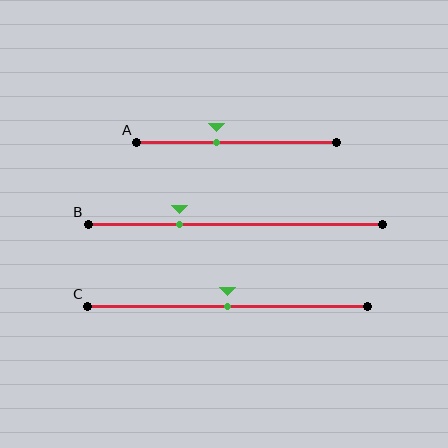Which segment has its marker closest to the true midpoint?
Segment C has its marker closest to the true midpoint.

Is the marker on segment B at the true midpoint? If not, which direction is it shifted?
No, the marker on segment B is shifted to the left by about 19% of the segment length.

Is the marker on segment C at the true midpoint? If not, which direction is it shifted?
Yes, the marker on segment C is at the true midpoint.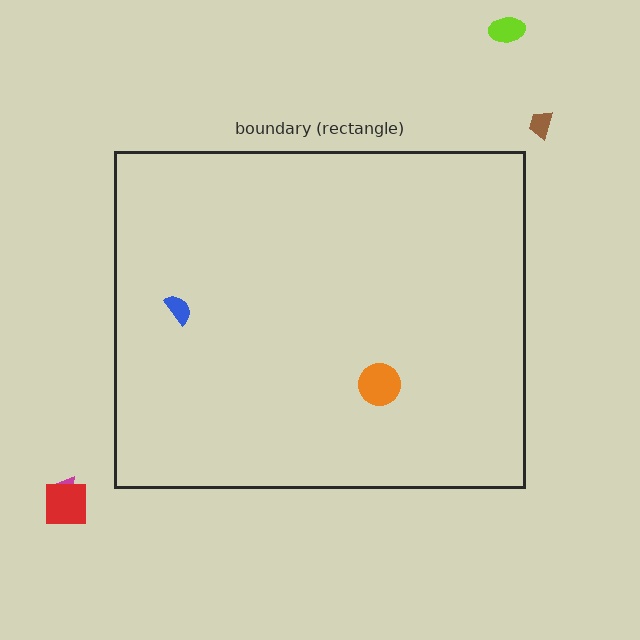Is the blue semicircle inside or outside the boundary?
Inside.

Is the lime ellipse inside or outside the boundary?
Outside.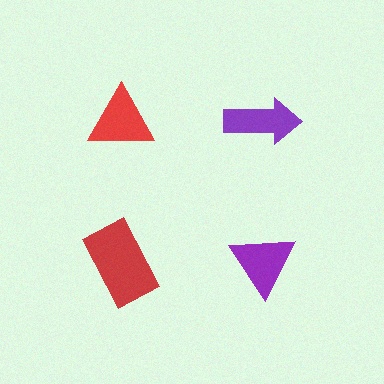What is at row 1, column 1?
A red triangle.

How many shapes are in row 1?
2 shapes.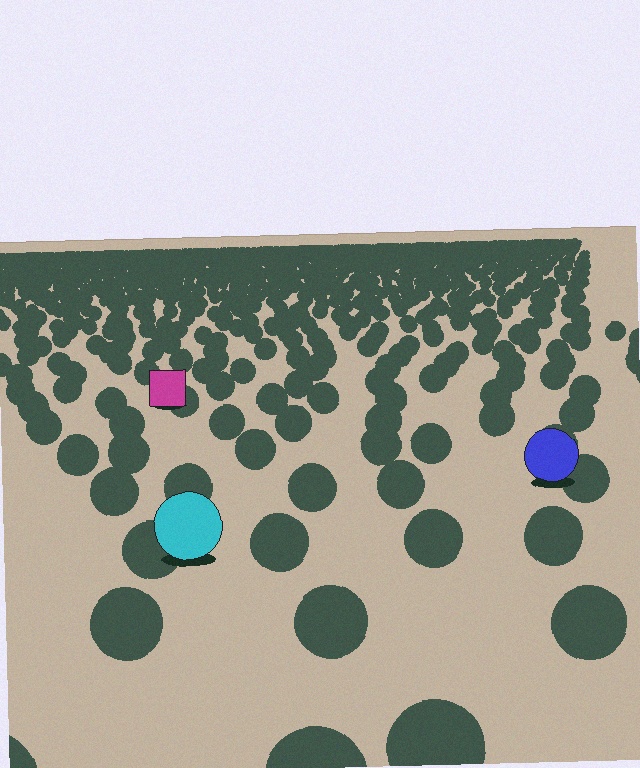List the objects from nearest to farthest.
From nearest to farthest: the cyan circle, the blue circle, the magenta square.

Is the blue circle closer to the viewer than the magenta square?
Yes. The blue circle is closer — you can tell from the texture gradient: the ground texture is coarser near it.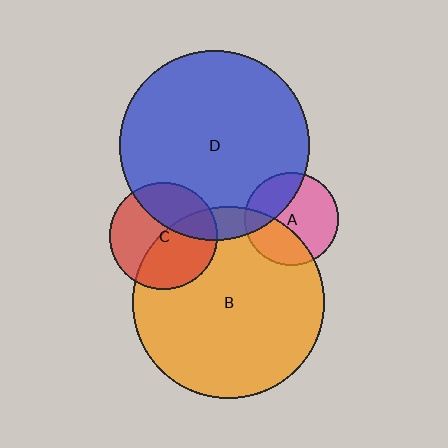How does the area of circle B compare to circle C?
Approximately 3.2 times.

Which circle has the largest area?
Circle B (orange).